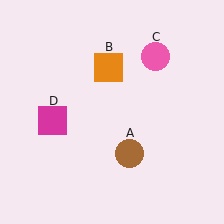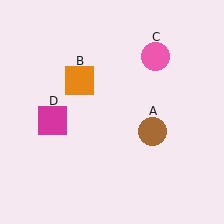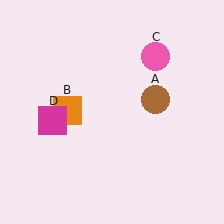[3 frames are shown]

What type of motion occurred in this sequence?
The brown circle (object A), orange square (object B) rotated counterclockwise around the center of the scene.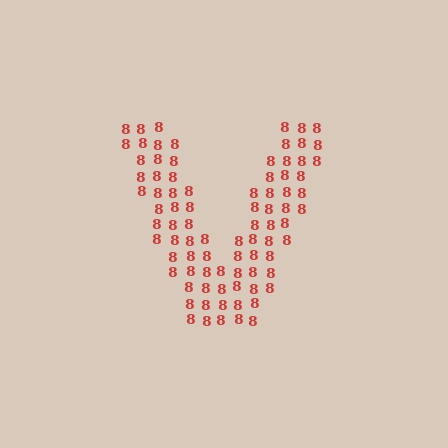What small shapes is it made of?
It is made of small digit 8's.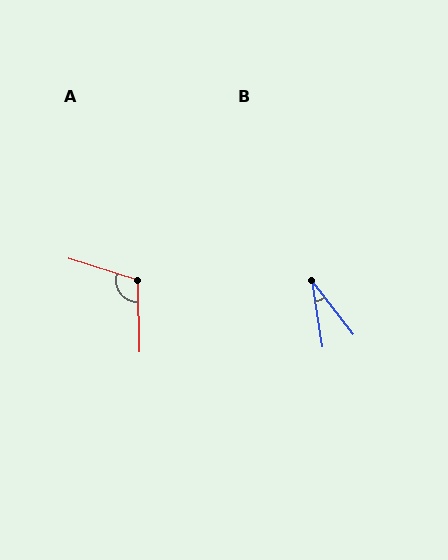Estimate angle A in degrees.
Approximately 109 degrees.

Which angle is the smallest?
B, at approximately 29 degrees.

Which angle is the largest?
A, at approximately 109 degrees.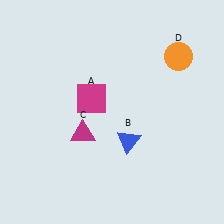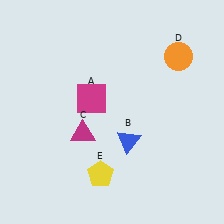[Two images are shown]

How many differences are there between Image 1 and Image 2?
There is 1 difference between the two images.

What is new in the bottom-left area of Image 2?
A yellow pentagon (E) was added in the bottom-left area of Image 2.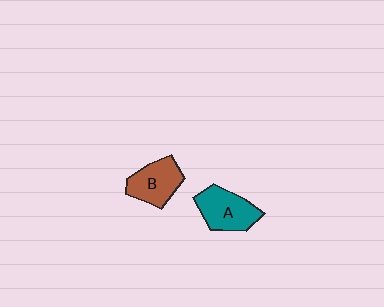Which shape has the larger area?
Shape A (teal).